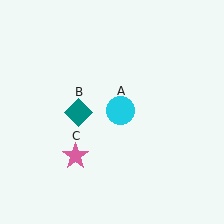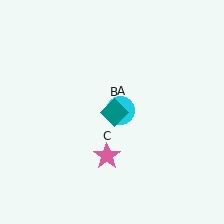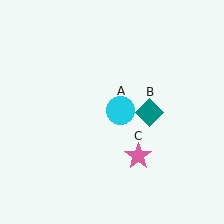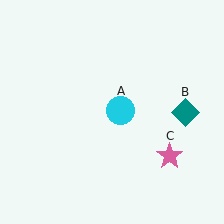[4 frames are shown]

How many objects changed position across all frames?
2 objects changed position: teal diamond (object B), pink star (object C).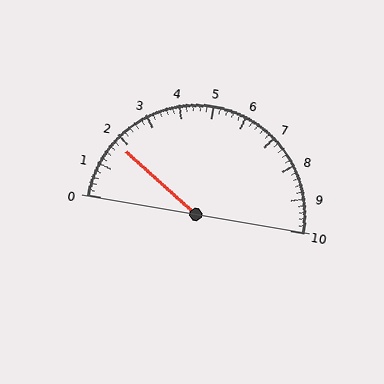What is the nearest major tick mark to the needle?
The nearest major tick mark is 2.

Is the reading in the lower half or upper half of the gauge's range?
The reading is in the lower half of the range (0 to 10).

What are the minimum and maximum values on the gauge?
The gauge ranges from 0 to 10.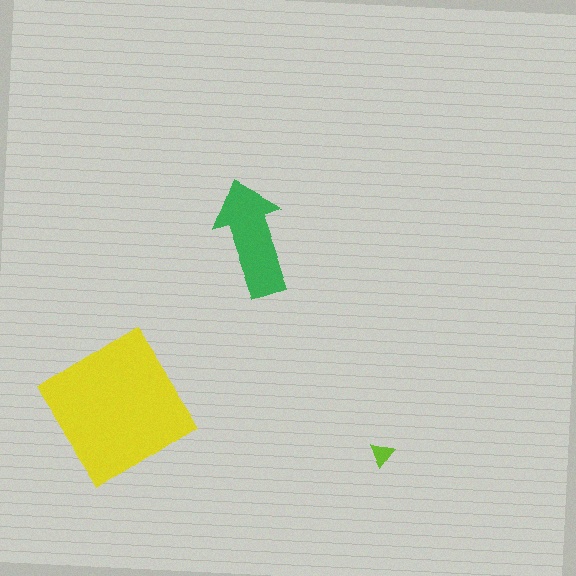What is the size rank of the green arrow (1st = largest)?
2nd.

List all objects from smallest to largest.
The lime triangle, the green arrow, the yellow diamond.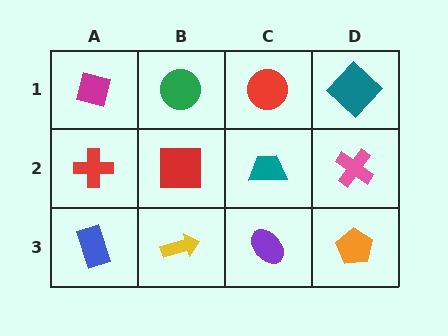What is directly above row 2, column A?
A magenta diamond.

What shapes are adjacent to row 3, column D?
A pink cross (row 2, column D), a purple ellipse (row 3, column C).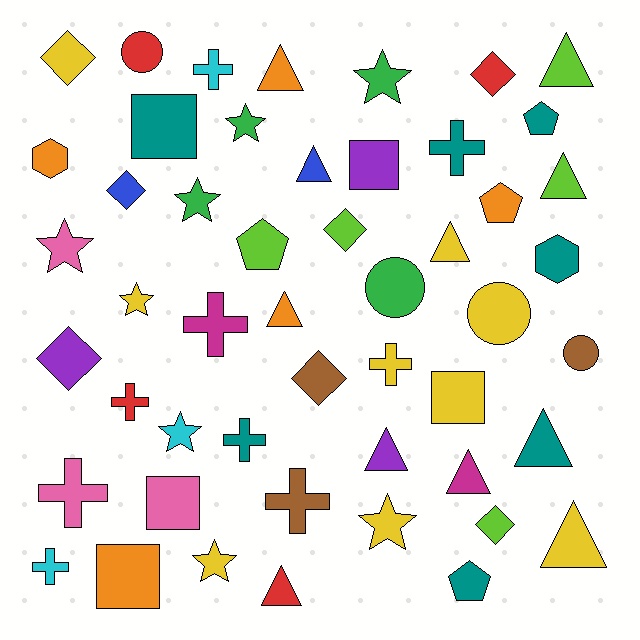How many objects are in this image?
There are 50 objects.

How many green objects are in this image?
There are 4 green objects.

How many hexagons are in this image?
There are 2 hexagons.